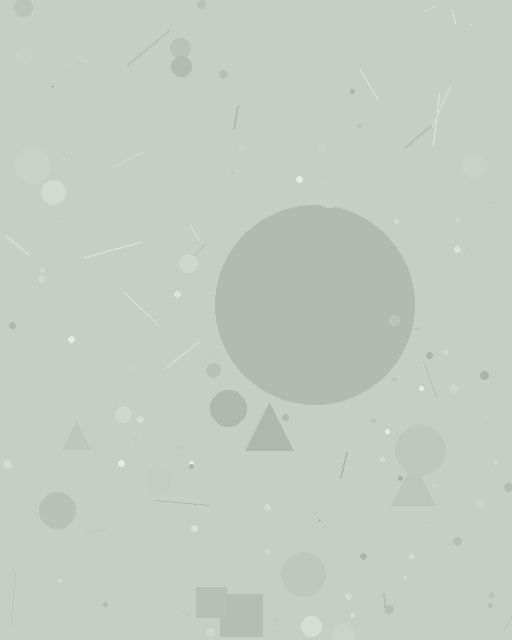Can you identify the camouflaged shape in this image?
The camouflaged shape is a circle.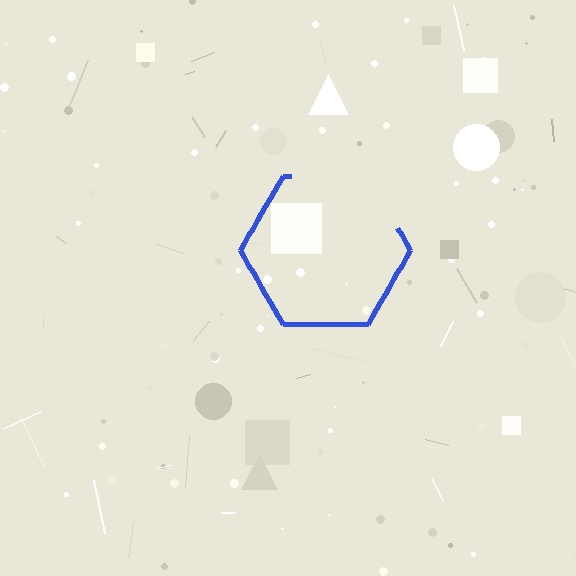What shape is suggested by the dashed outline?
The dashed outline suggests a hexagon.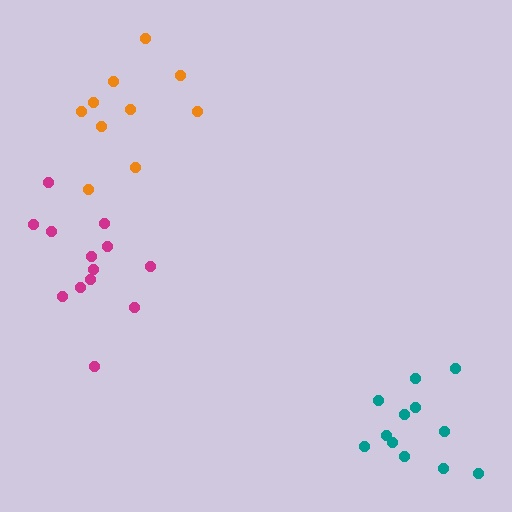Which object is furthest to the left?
The magenta cluster is leftmost.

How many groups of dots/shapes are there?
There are 3 groups.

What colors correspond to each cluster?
The clusters are colored: magenta, teal, orange.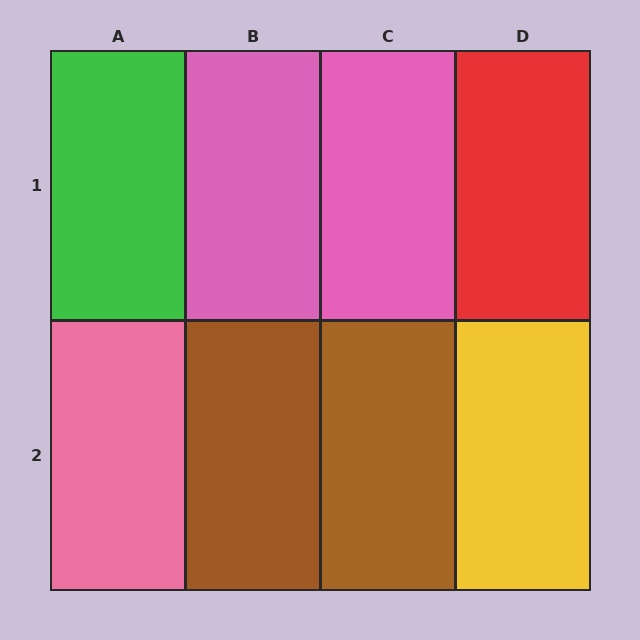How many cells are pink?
3 cells are pink.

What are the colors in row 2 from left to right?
Pink, brown, brown, yellow.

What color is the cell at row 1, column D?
Red.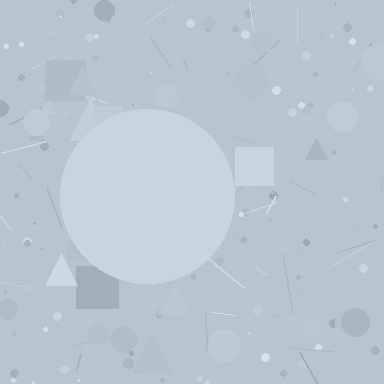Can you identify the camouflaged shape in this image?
The camouflaged shape is a circle.